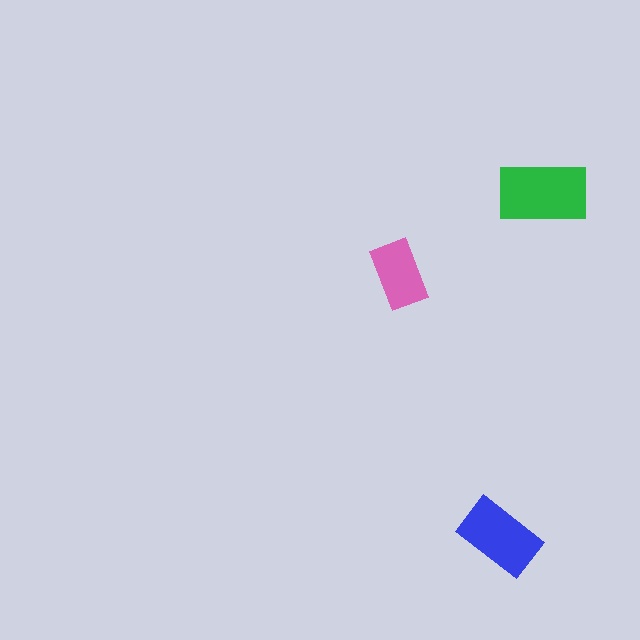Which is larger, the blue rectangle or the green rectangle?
The green one.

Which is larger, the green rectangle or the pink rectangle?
The green one.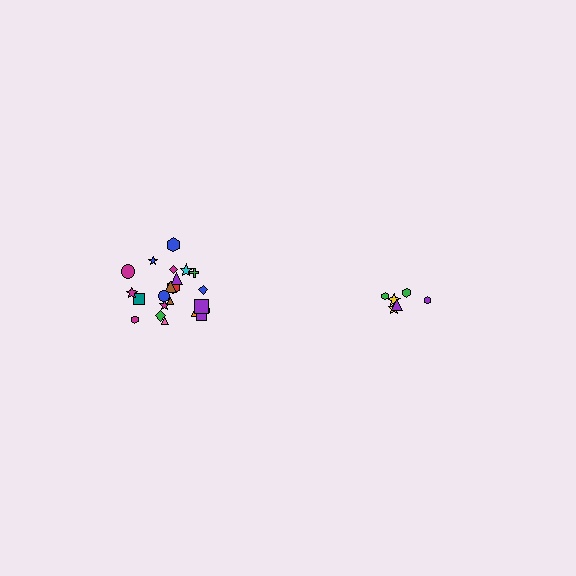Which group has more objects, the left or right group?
The left group.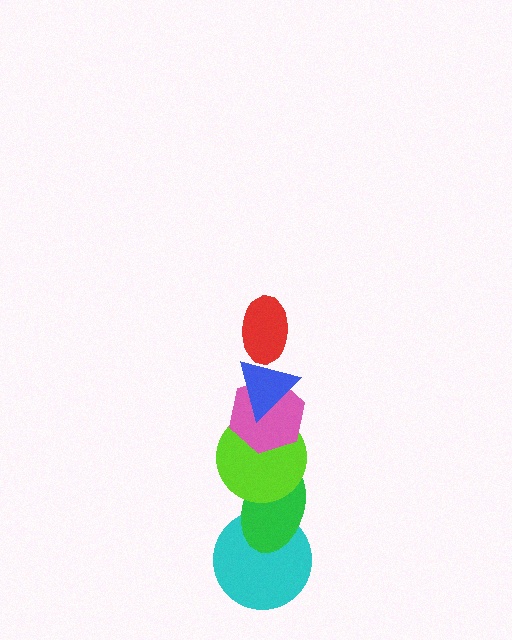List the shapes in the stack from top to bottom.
From top to bottom: the red ellipse, the blue triangle, the pink hexagon, the lime circle, the green ellipse, the cyan circle.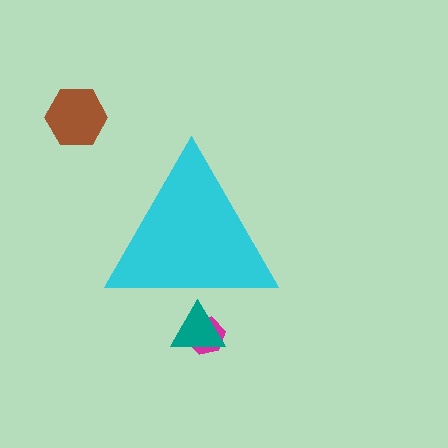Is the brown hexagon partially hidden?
No, the brown hexagon is fully visible.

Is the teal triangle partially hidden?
Yes, the teal triangle is partially hidden behind the cyan triangle.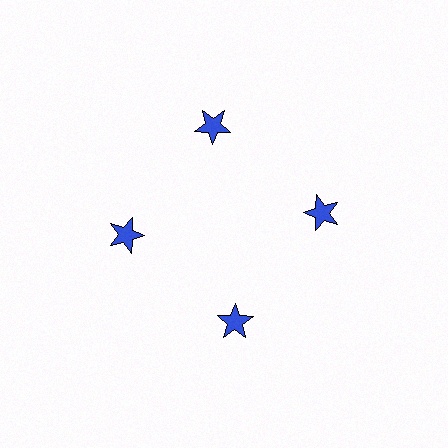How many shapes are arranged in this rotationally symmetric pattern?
There are 4 shapes, arranged in 4 groups of 1.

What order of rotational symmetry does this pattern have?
This pattern has 4-fold rotational symmetry.